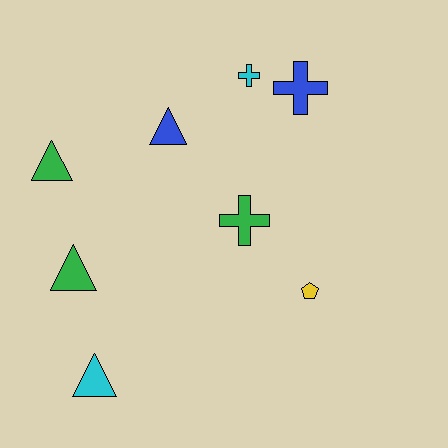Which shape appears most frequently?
Triangle, with 4 objects.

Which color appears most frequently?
Green, with 3 objects.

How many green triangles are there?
There are 2 green triangles.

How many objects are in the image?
There are 8 objects.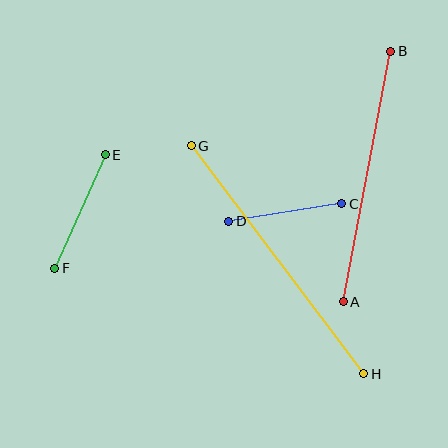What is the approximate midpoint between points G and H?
The midpoint is at approximately (277, 260) pixels.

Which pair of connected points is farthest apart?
Points G and H are farthest apart.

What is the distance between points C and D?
The distance is approximately 114 pixels.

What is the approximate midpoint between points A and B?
The midpoint is at approximately (367, 177) pixels.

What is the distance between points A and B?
The distance is approximately 255 pixels.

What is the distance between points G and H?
The distance is approximately 286 pixels.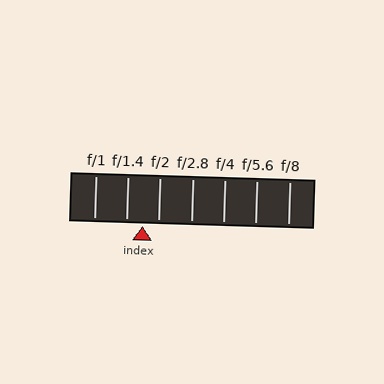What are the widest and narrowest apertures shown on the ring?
The widest aperture shown is f/1 and the narrowest is f/8.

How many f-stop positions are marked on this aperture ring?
There are 7 f-stop positions marked.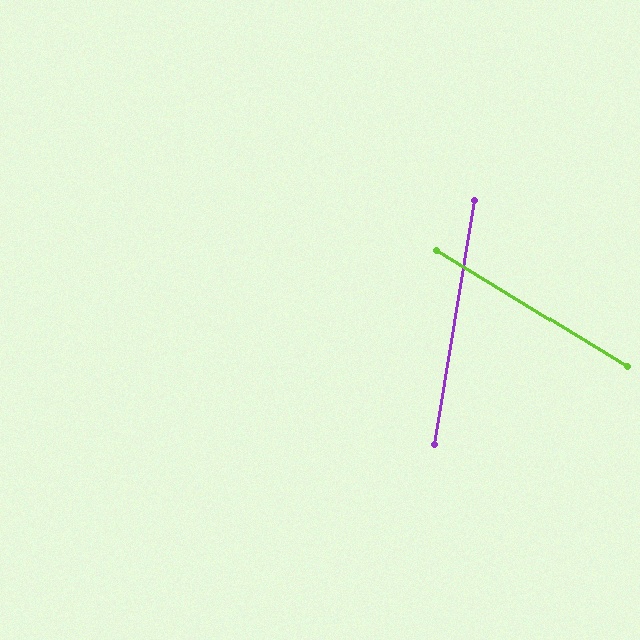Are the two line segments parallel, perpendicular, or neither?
Neither parallel nor perpendicular — they differ by about 68°.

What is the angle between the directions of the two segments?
Approximately 68 degrees.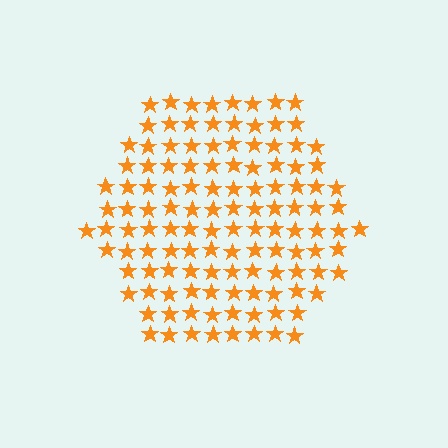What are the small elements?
The small elements are stars.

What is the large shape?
The large shape is a hexagon.